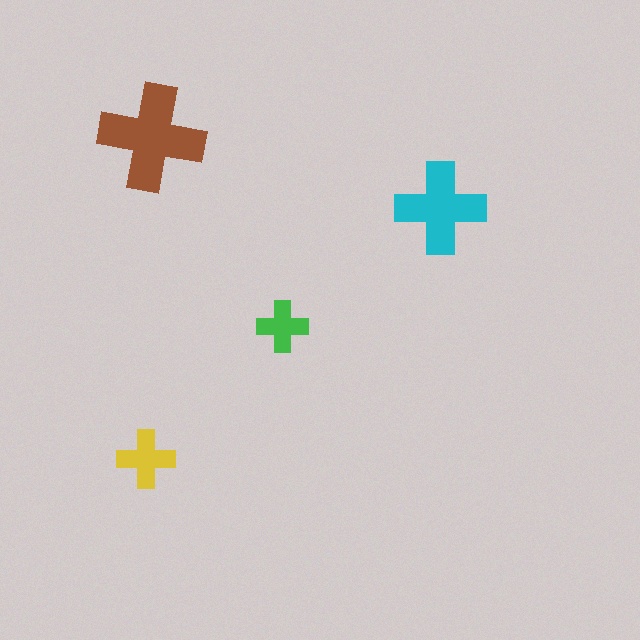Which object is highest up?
The brown cross is topmost.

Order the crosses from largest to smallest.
the brown one, the cyan one, the yellow one, the green one.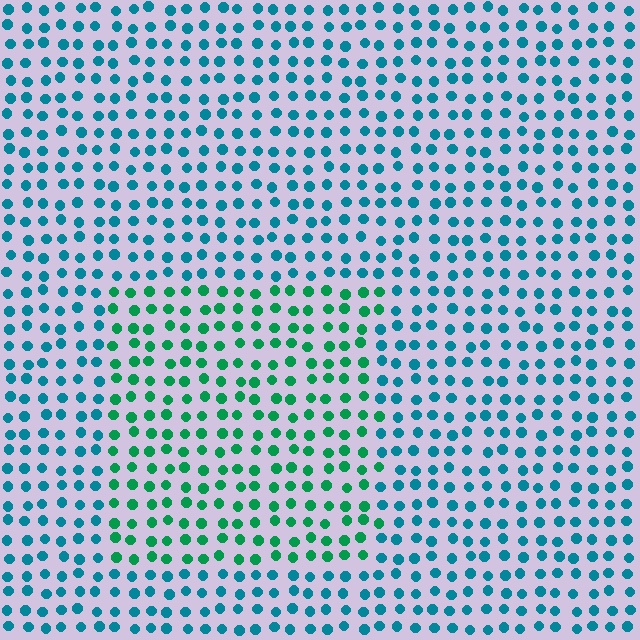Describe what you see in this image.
The image is filled with small teal elements in a uniform arrangement. A rectangle-shaped region is visible where the elements are tinted to a slightly different hue, forming a subtle color boundary.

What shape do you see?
I see a rectangle.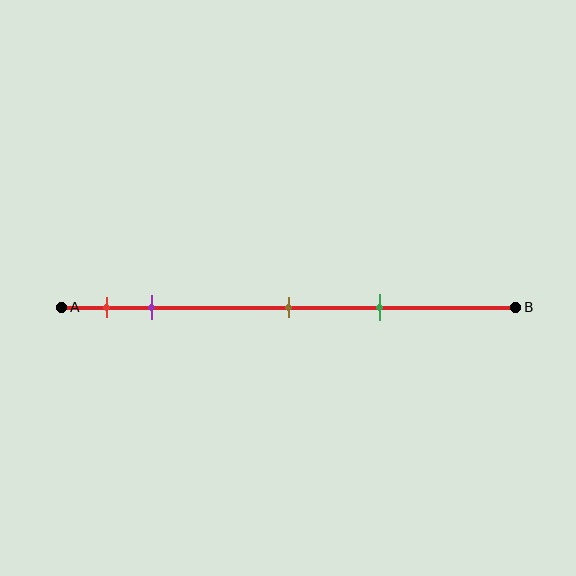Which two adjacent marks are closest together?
The red and purple marks are the closest adjacent pair.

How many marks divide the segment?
There are 4 marks dividing the segment.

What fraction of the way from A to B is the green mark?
The green mark is approximately 70% (0.7) of the way from A to B.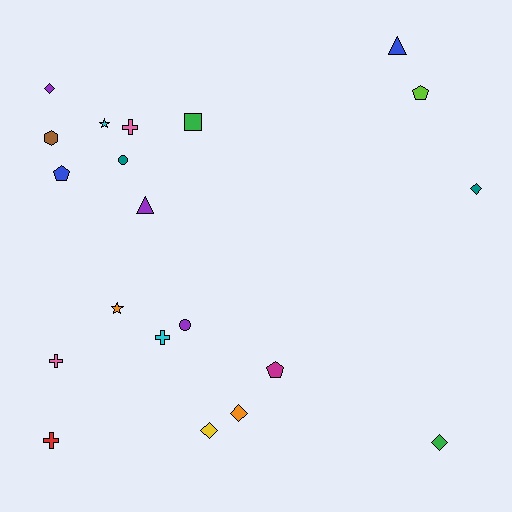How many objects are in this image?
There are 20 objects.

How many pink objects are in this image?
There are 2 pink objects.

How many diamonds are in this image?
There are 5 diamonds.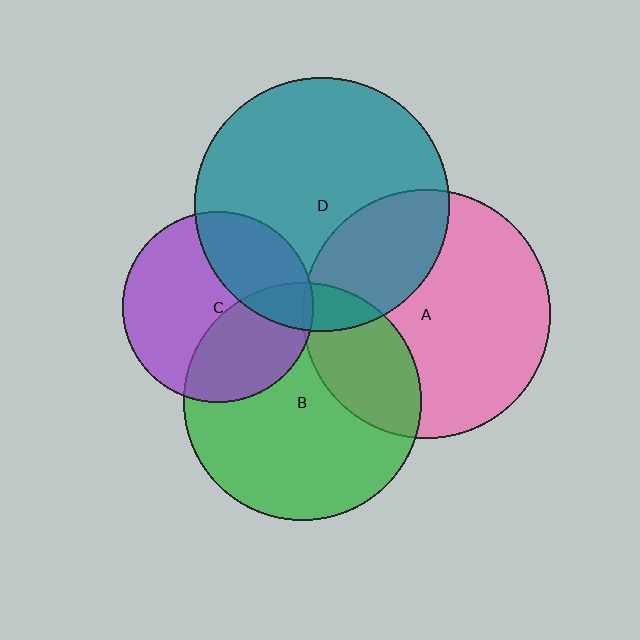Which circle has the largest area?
Circle D (teal).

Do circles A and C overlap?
Yes.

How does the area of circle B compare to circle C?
Approximately 1.6 times.